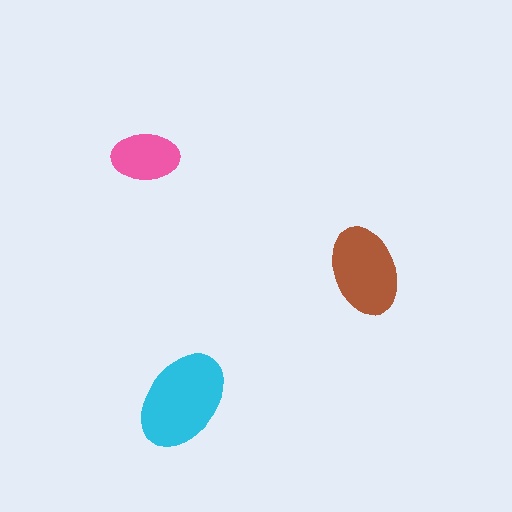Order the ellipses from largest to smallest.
the cyan one, the brown one, the pink one.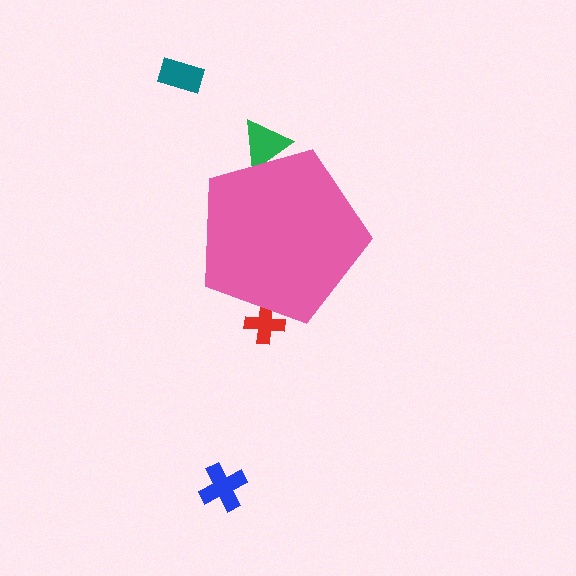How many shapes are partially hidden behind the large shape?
2 shapes are partially hidden.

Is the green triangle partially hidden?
Yes, the green triangle is partially hidden behind the pink pentagon.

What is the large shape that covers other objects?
A pink pentagon.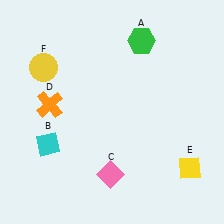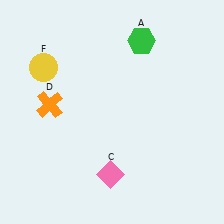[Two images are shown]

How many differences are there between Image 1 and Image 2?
There are 2 differences between the two images.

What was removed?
The cyan diamond (B), the yellow diamond (E) were removed in Image 2.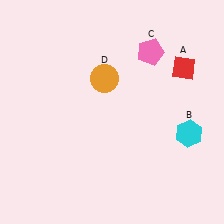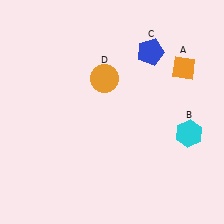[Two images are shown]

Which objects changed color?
A changed from red to orange. C changed from pink to blue.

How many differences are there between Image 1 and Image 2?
There are 2 differences between the two images.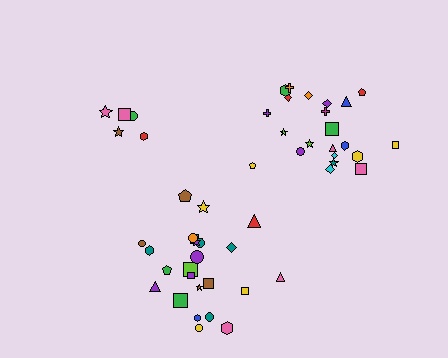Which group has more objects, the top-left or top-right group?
The top-right group.